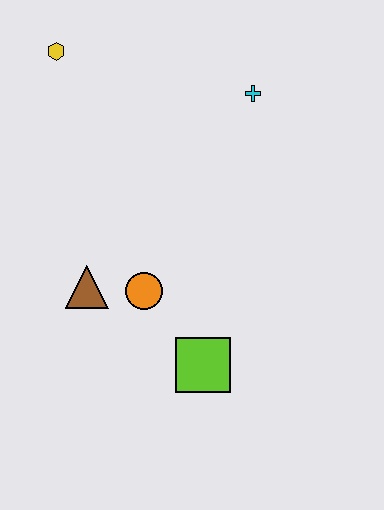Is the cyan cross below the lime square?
No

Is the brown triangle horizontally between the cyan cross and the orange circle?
No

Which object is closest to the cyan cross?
The yellow hexagon is closest to the cyan cross.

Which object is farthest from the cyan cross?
The lime square is farthest from the cyan cross.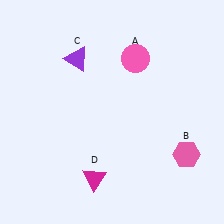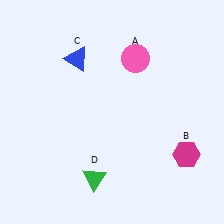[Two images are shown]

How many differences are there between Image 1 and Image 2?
There are 3 differences between the two images.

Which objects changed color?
B changed from pink to magenta. C changed from purple to blue. D changed from magenta to green.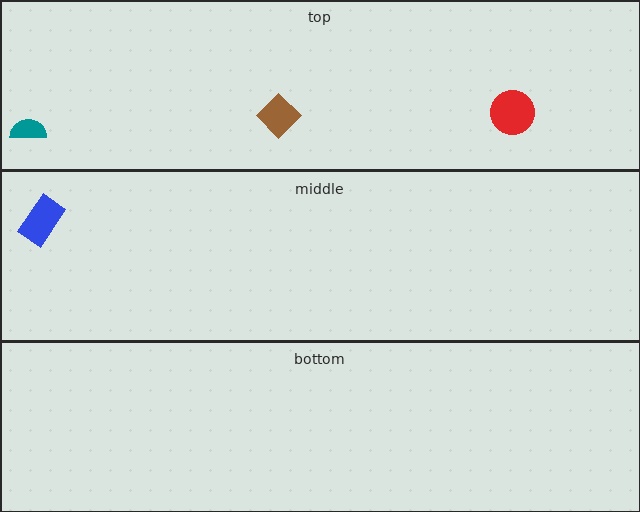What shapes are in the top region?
The red circle, the brown diamond, the teal semicircle.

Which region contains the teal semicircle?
The top region.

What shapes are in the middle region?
The blue rectangle.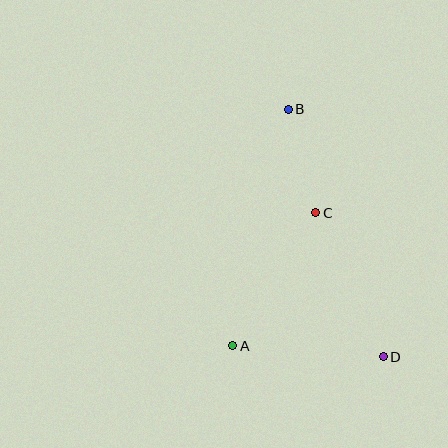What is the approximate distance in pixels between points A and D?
The distance between A and D is approximately 151 pixels.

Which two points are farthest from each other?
Points B and D are farthest from each other.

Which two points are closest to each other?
Points B and C are closest to each other.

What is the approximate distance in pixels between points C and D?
The distance between C and D is approximately 159 pixels.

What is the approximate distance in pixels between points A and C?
The distance between A and C is approximately 156 pixels.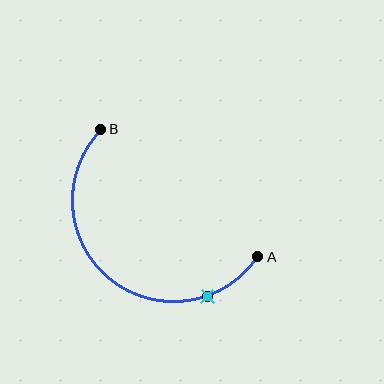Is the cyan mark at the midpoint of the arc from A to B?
No. The cyan mark lies on the arc but is closer to endpoint A. The arc midpoint would be at the point on the curve equidistant along the arc from both A and B.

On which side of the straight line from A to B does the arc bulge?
The arc bulges below and to the left of the straight line connecting A and B.